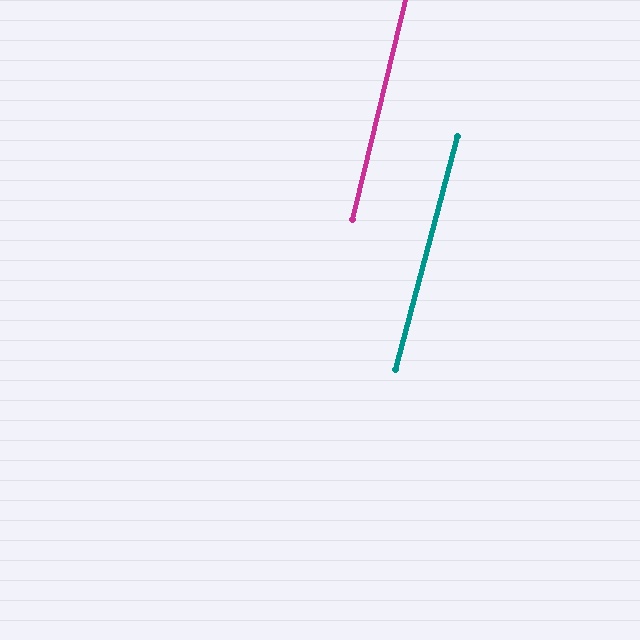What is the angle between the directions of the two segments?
Approximately 1 degree.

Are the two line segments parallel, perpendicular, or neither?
Parallel — their directions differ by only 1.5°.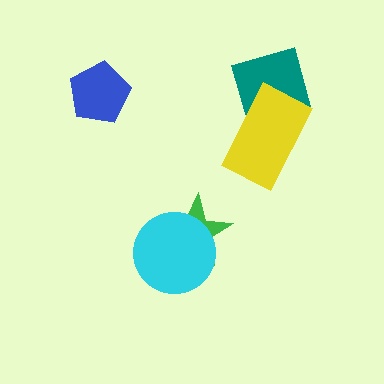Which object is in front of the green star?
The cyan circle is in front of the green star.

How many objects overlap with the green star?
1 object overlaps with the green star.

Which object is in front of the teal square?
The yellow rectangle is in front of the teal square.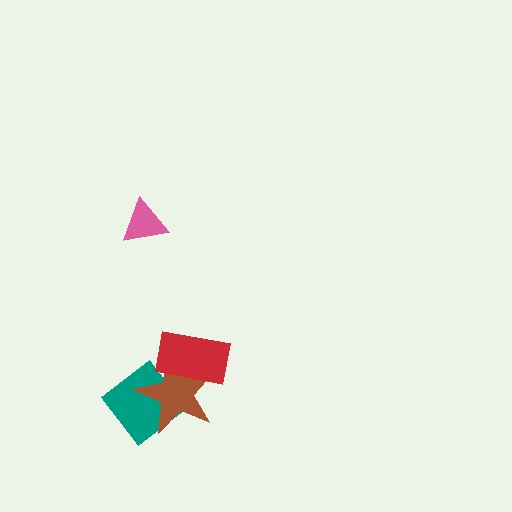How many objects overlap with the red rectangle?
2 objects overlap with the red rectangle.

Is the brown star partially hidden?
Yes, it is partially covered by another shape.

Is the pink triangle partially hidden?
No, no other shape covers it.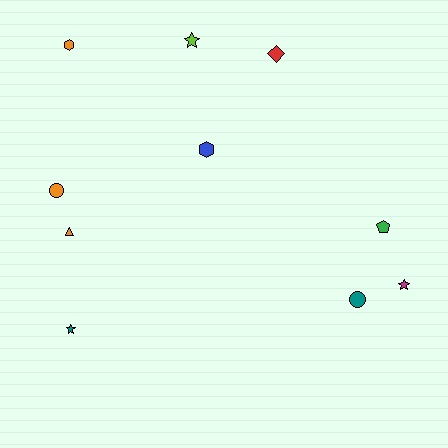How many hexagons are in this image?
There are 2 hexagons.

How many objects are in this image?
There are 10 objects.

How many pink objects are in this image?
There are no pink objects.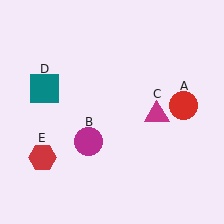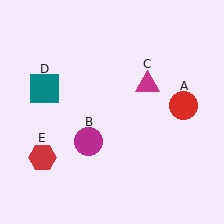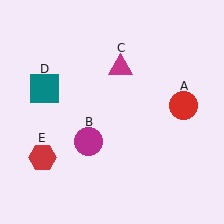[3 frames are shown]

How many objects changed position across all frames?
1 object changed position: magenta triangle (object C).